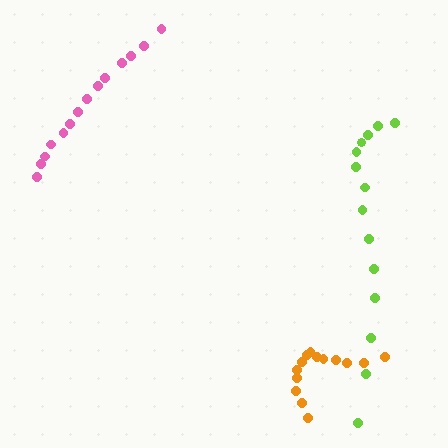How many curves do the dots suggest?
There are 3 distinct paths.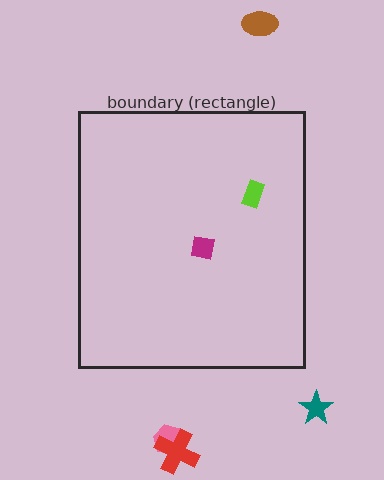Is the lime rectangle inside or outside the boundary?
Inside.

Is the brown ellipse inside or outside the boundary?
Outside.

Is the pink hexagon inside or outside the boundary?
Outside.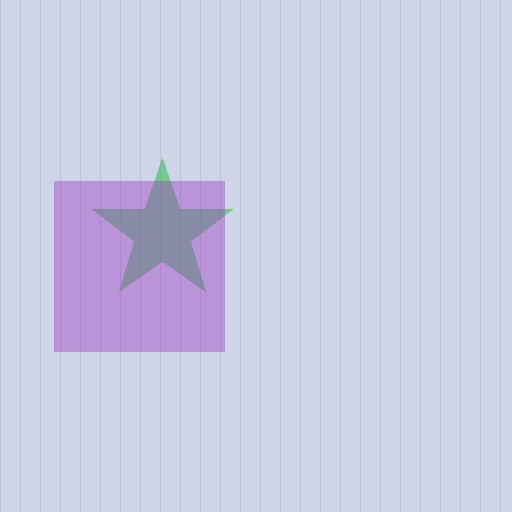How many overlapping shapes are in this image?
There are 2 overlapping shapes in the image.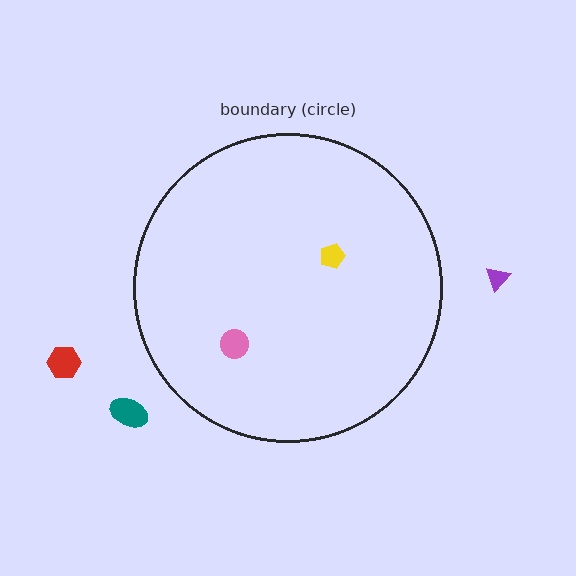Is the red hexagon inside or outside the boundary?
Outside.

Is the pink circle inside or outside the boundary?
Inside.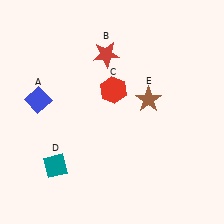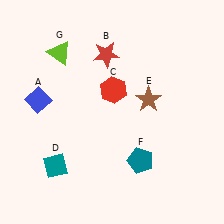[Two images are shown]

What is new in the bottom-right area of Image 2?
A teal pentagon (F) was added in the bottom-right area of Image 2.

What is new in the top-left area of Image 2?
A lime triangle (G) was added in the top-left area of Image 2.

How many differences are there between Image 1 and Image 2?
There are 2 differences between the two images.